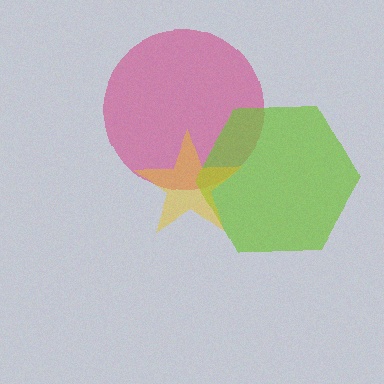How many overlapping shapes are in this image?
There are 3 overlapping shapes in the image.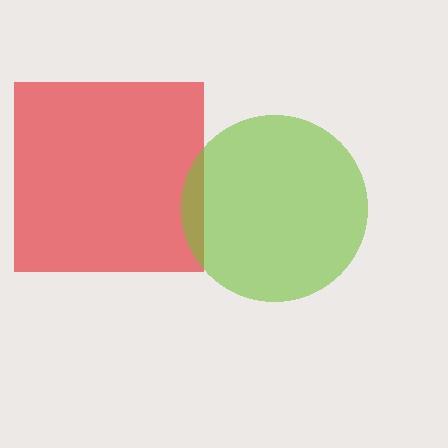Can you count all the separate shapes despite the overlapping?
Yes, there are 2 separate shapes.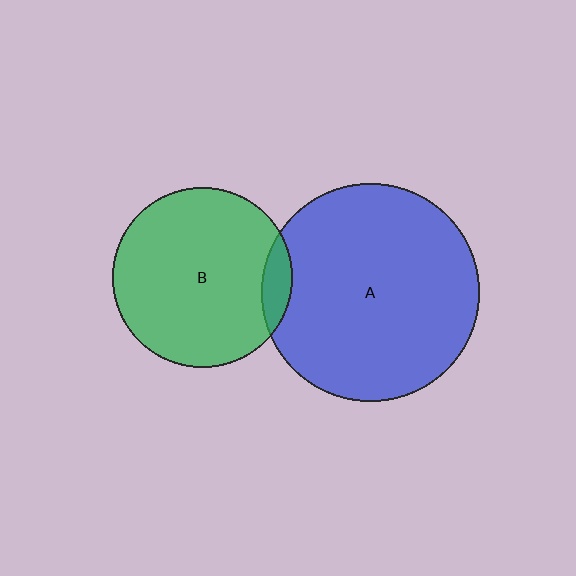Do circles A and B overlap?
Yes.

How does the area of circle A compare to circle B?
Approximately 1.5 times.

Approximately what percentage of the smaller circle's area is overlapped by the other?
Approximately 10%.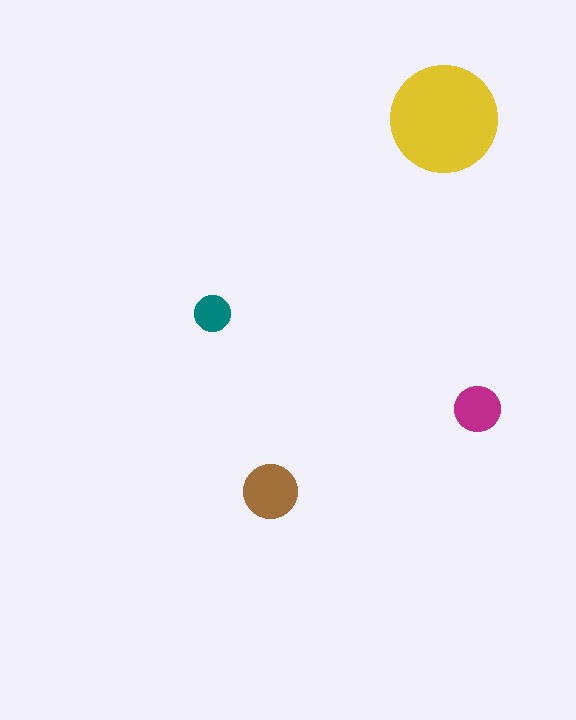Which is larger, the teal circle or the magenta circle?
The magenta one.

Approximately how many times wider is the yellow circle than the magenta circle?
About 2.5 times wider.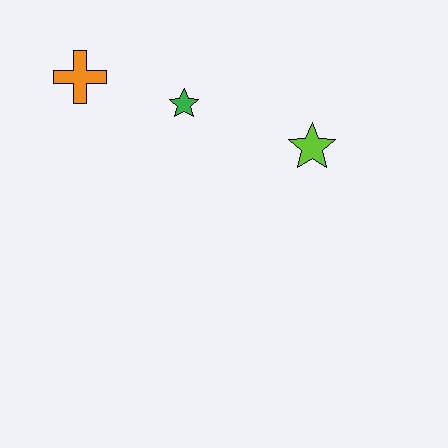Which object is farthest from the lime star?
The orange cross is farthest from the lime star.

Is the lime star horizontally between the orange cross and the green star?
No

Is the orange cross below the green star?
No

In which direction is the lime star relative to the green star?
The lime star is to the right of the green star.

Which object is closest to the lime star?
The green star is closest to the lime star.